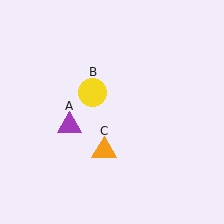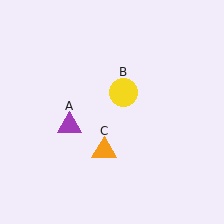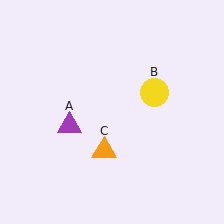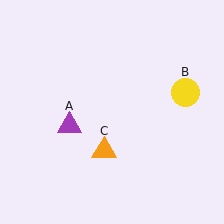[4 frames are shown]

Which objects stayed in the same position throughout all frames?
Purple triangle (object A) and orange triangle (object C) remained stationary.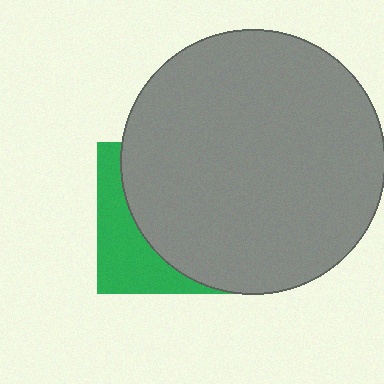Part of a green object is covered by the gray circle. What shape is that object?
It is a square.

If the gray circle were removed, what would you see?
You would see the complete green square.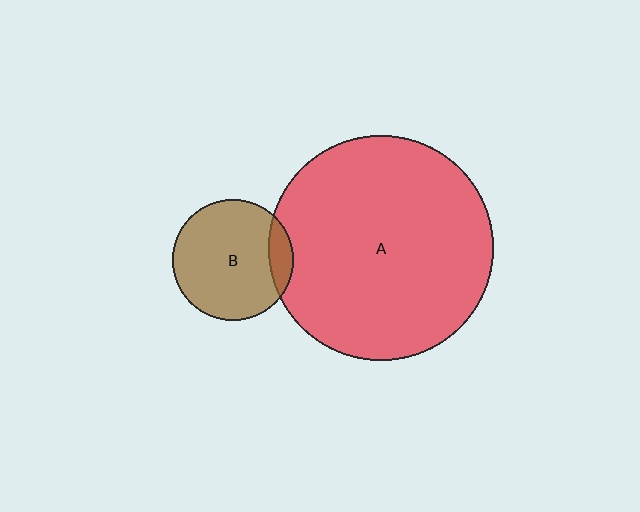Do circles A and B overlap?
Yes.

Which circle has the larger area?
Circle A (red).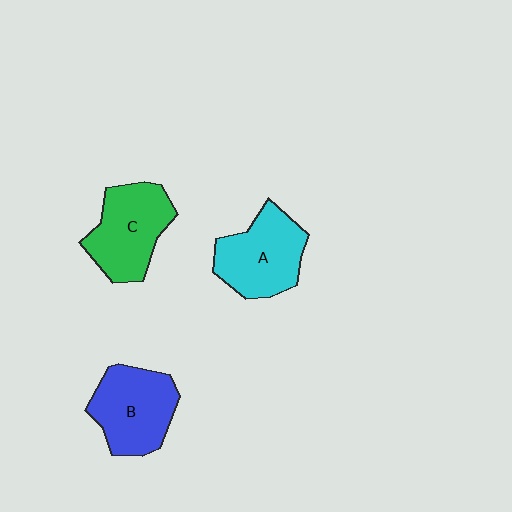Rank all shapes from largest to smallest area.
From largest to smallest: B (blue), C (green), A (cyan).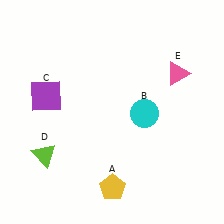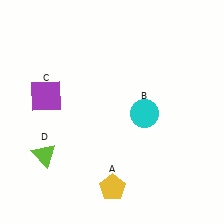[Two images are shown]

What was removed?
The pink triangle (E) was removed in Image 2.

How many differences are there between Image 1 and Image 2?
There is 1 difference between the two images.